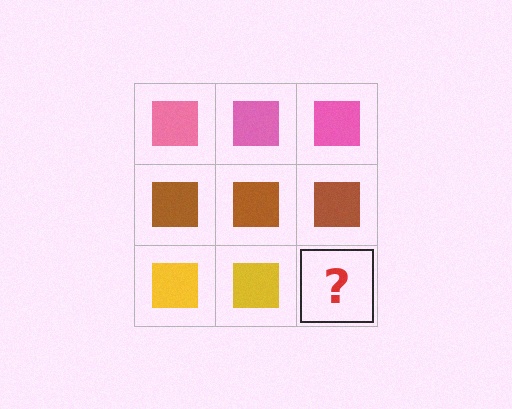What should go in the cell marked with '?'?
The missing cell should contain a yellow square.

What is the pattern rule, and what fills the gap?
The rule is that each row has a consistent color. The gap should be filled with a yellow square.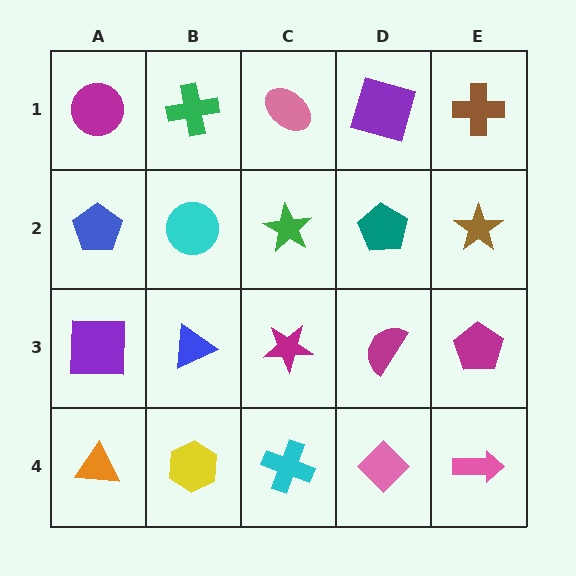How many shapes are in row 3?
5 shapes.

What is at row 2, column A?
A blue pentagon.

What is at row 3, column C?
A magenta star.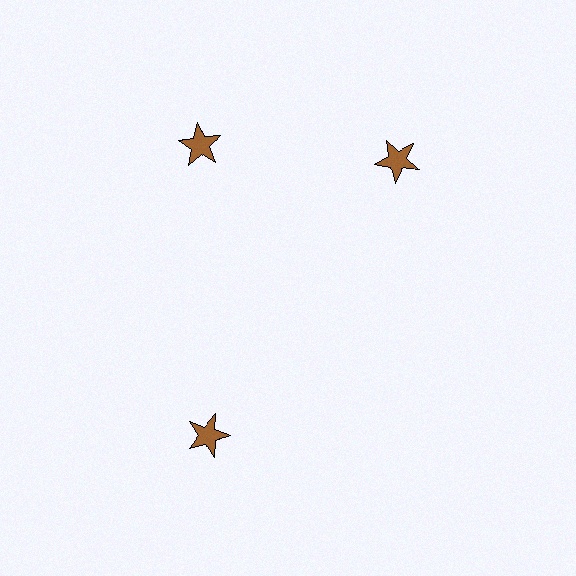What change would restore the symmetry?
The symmetry would be restored by rotating it back into even spacing with its neighbors so that all 3 stars sit at equal angles and equal distance from the center.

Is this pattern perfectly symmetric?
No. The 3 brown stars are arranged in a ring, but one element near the 3 o'clock position is rotated out of alignment along the ring, breaking the 3-fold rotational symmetry.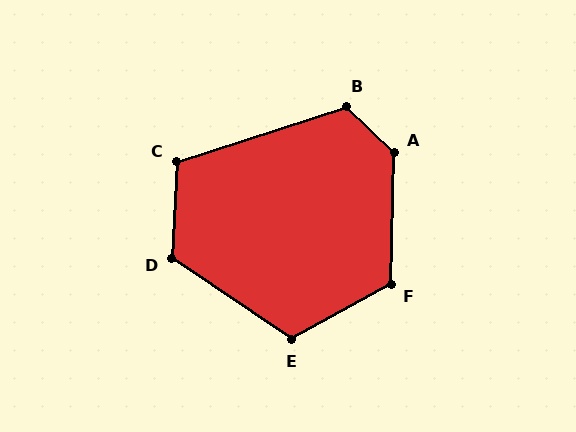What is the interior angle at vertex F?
Approximately 120 degrees (obtuse).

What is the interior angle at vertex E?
Approximately 117 degrees (obtuse).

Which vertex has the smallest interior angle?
C, at approximately 111 degrees.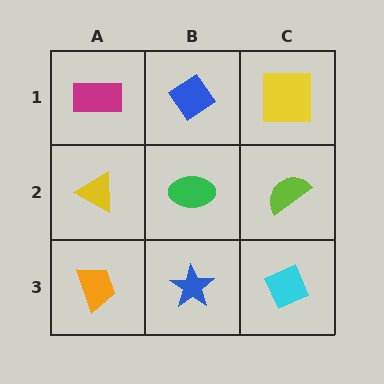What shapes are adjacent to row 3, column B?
A green ellipse (row 2, column B), an orange trapezoid (row 3, column A), a cyan diamond (row 3, column C).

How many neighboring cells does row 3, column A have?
2.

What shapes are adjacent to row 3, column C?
A lime semicircle (row 2, column C), a blue star (row 3, column B).